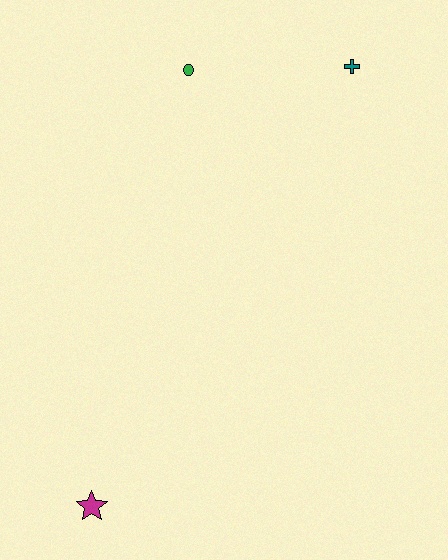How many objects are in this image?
There are 3 objects.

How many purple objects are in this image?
There are no purple objects.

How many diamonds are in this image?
There are no diamonds.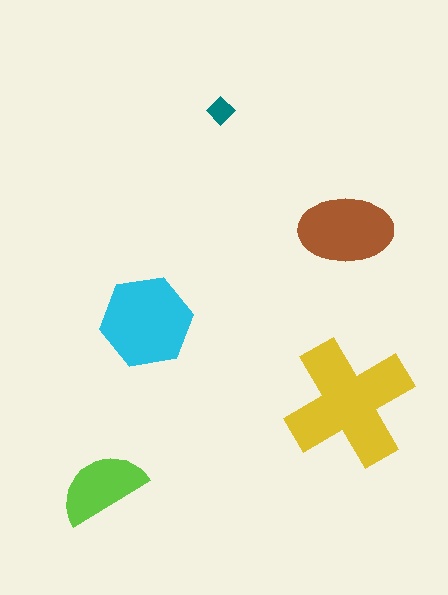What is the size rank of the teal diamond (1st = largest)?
5th.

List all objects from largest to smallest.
The yellow cross, the cyan hexagon, the brown ellipse, the lime semicircle, the teal diamond.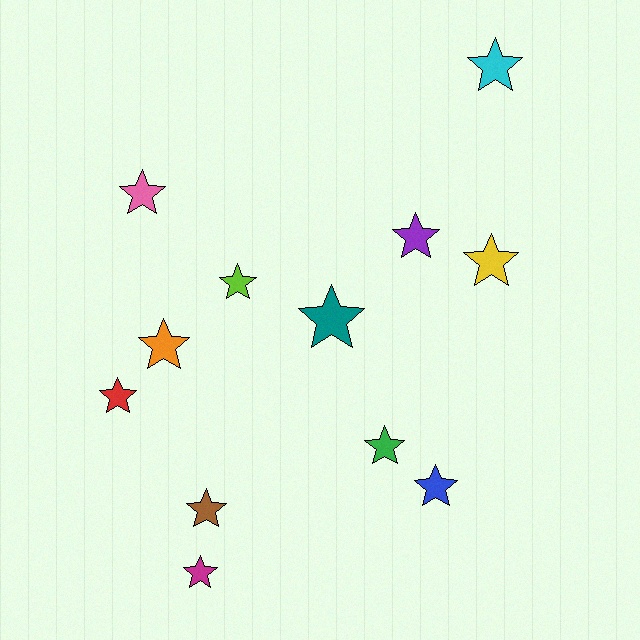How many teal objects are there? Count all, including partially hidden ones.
There is 1 teal object.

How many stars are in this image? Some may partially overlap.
There are 12 stars.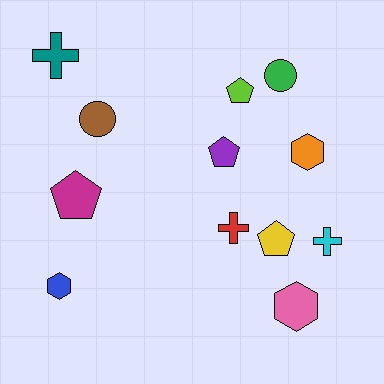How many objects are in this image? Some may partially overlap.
There are 12 objects.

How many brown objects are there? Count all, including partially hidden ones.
There is 1 brown object.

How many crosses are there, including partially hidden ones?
There are 3 crosses.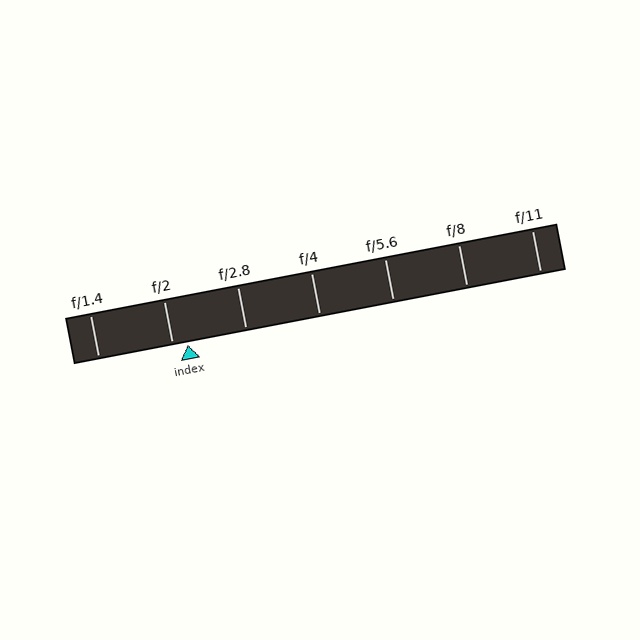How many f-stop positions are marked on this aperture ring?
There are 7 f-stop positions marked.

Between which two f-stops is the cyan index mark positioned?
The index mark is between f/2 and f/2.8.